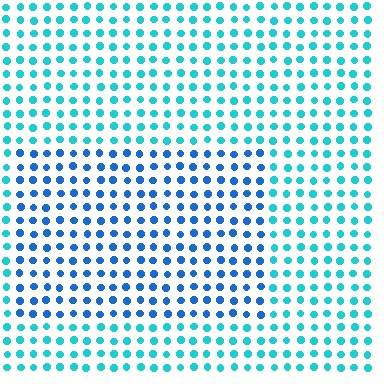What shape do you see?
I see a rectangle.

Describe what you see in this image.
The image is filled with small cyan elements in a uniform arrangement. A rectangle-shaped region is visible where the elements are tinted to a slightly different hue, forming a subtle color boundary.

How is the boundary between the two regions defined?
The boundary is defined purely by a slight shift in hue (about 33 degrees). Spacing, size, and orientation are identical on both sides.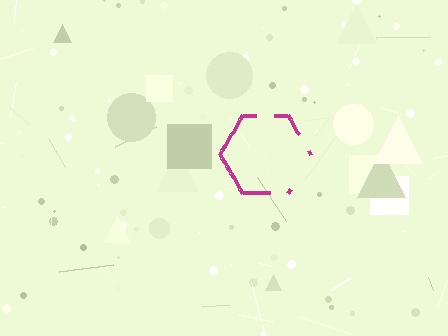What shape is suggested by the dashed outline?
The dashed outline suggests a hexagon.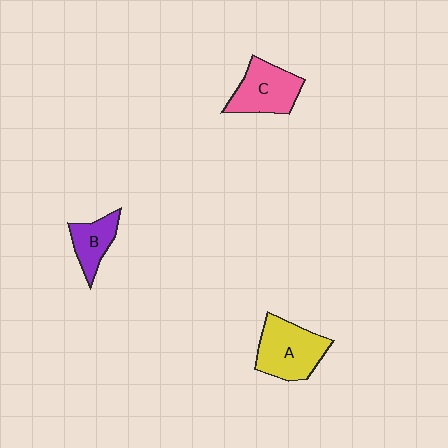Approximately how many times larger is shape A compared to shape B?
Approximately 1.7 times.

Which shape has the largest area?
Shape A (yellow).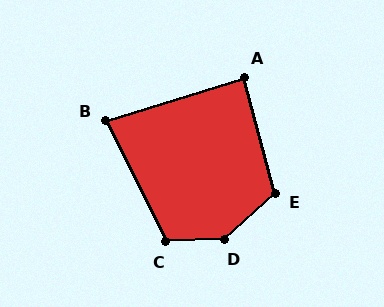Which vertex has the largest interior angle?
D, at approximately 140 degrees.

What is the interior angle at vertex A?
Approximately 88 degrees (approximately right).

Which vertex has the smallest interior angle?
B, at approximately 81 degrees.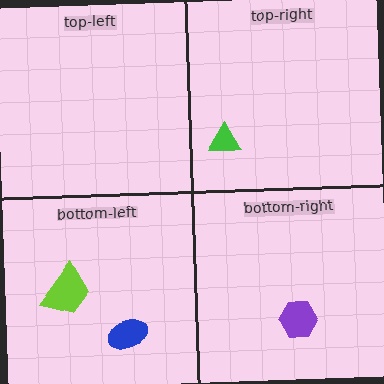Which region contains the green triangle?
The top-right region.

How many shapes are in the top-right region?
1.